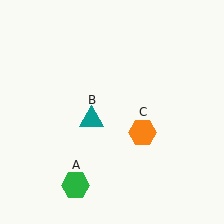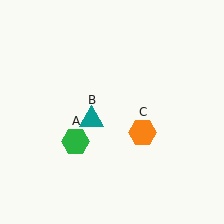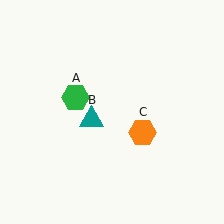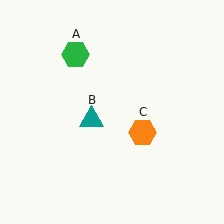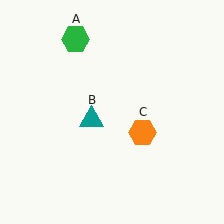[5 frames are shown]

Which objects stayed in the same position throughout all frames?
Teal triangle (object B) and orange hexagon (object C) remained stationary.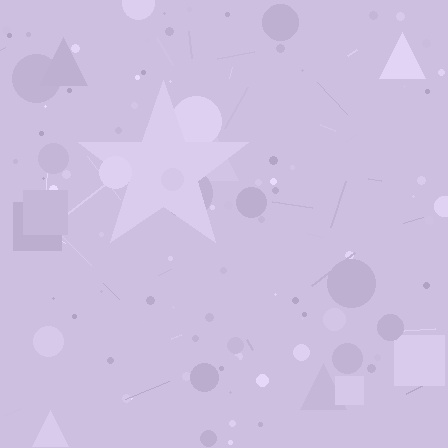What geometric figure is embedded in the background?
A star is embedded in the background.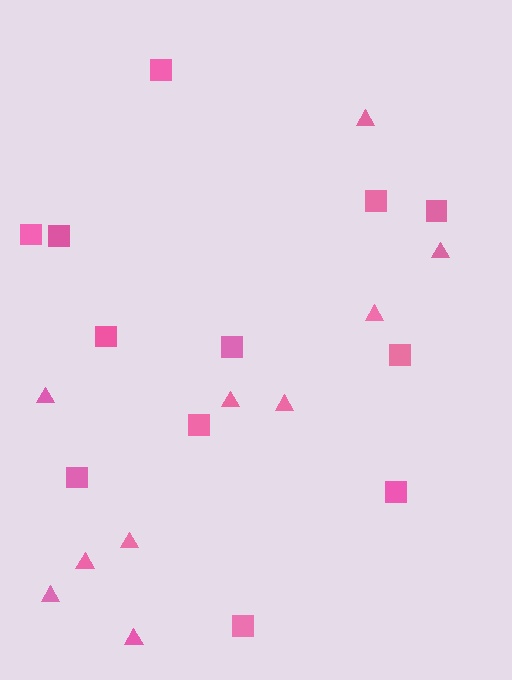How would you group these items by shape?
There are 2 groups: one group of squares (12) and one group of triangles (10).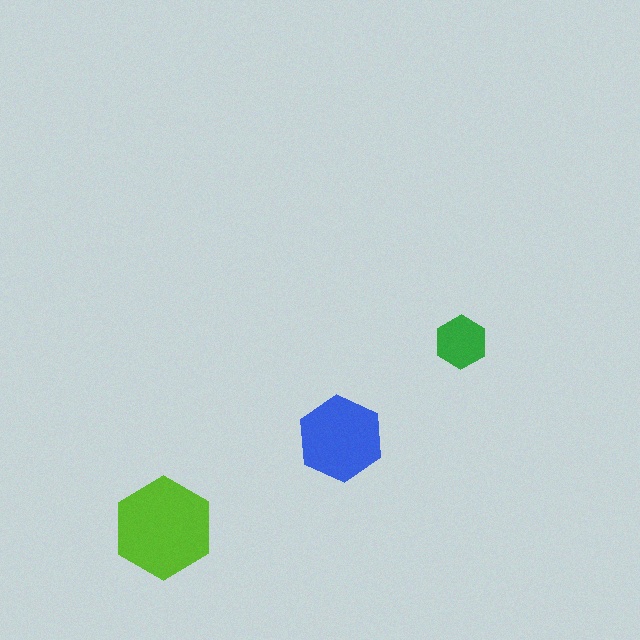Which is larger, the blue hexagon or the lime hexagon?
The lime one.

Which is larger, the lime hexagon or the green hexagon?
The lime one.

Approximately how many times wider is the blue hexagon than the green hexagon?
About 1.5 times wider.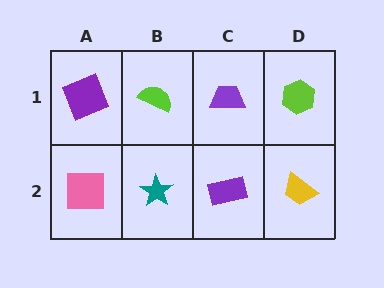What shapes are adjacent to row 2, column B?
A lime semicircle (row 1, column B), a pink square (row 2, column A), a purple rectangle (row 2, column C).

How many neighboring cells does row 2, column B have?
3.